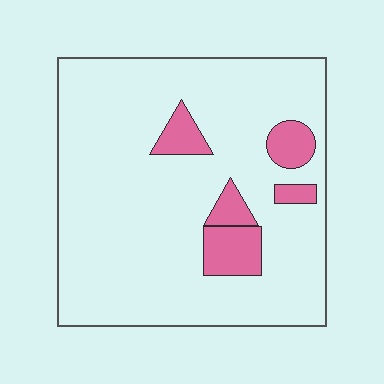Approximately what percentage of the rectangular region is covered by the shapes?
Approximately 10%.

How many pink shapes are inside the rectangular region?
5.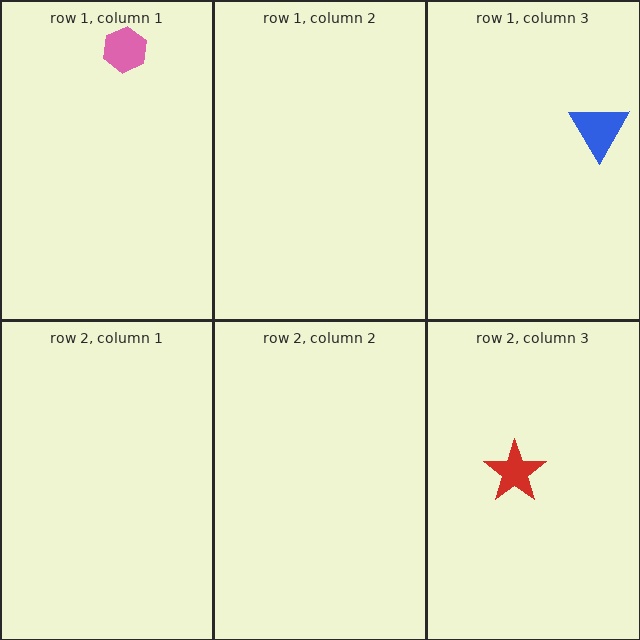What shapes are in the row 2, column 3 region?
The red star.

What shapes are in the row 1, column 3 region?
The blue triangle.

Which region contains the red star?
The row 2, column 3 region.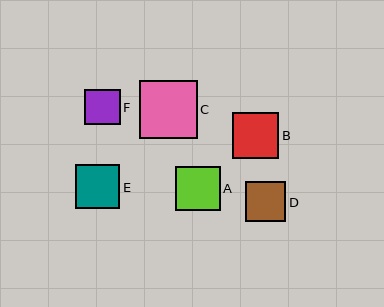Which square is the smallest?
Square F is the smallest with a size of approximately 35 pixels.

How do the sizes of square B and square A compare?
Square B and square A are approximately the same size.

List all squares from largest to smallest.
From largest to smallest: C, B, A, E, D, F.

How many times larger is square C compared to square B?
Square C is approximately 1.3 times the size of square B.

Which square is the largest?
Square C is the largest with a size of approximately 58 pixels.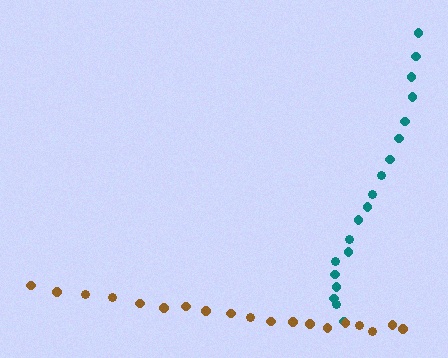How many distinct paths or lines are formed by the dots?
There are 2 distinct paths.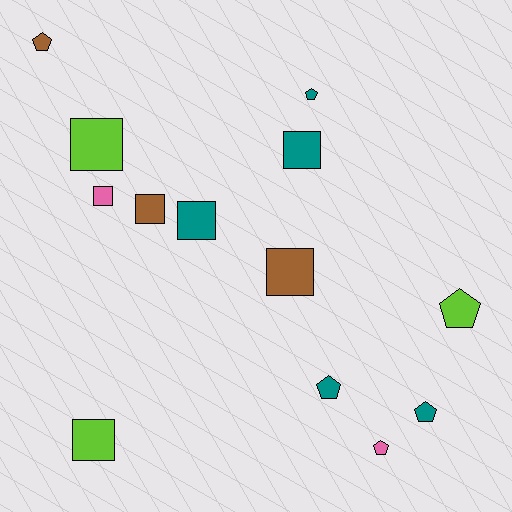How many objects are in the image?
There are 13 objects.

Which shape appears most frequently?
Square, with 7 objects.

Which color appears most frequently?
Teal, with 5 objects.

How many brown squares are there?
There are 2 brown squares.